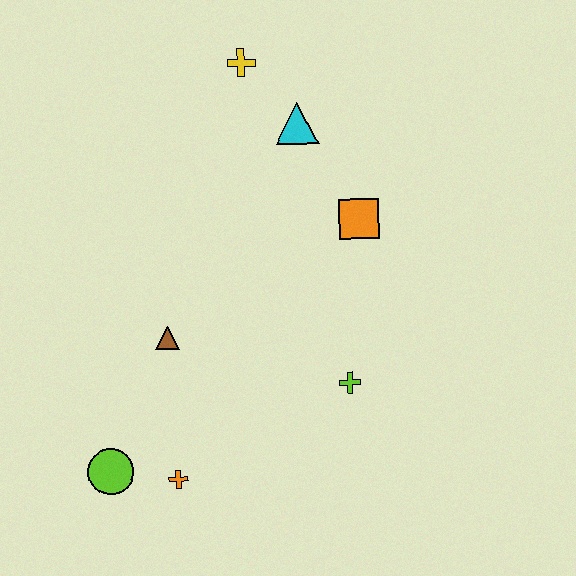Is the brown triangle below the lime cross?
No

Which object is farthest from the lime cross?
The yellow cross is farthest from the lime cross.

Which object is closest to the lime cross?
The orange square is closest to the lime cross.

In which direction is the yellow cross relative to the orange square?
The yellow cross is above the orange square.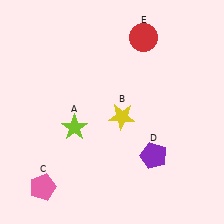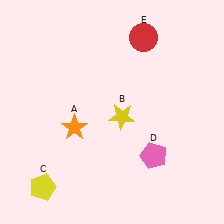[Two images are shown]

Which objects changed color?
A changed from lime to orange. C changed from pink to yellow. D changed from purple to pink.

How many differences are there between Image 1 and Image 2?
There are 3 differences between the two images.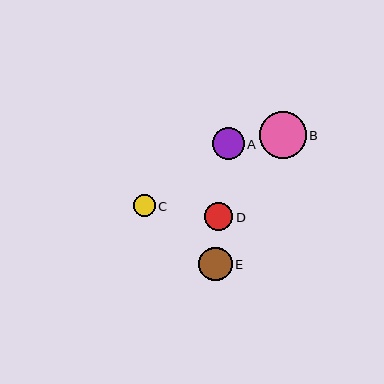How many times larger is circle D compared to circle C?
Circle D is approximately 1.3 times the size of circle C.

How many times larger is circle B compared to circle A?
Circle B is approximately 1.5 times the size of circle A.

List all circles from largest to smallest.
From largest to smallest: B, E, A, D, C.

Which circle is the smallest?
Circle C is the smallest with a size of approximately 22 pixels.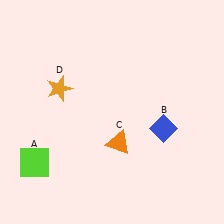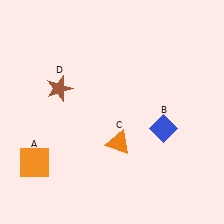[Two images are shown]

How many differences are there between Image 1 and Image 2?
There are 2 differences between the two images.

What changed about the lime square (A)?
In Image 1, A is lime. In Image 2, it changed to orange.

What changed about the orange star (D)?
In Image 1, D is orange. In Image 2, it changed to brown.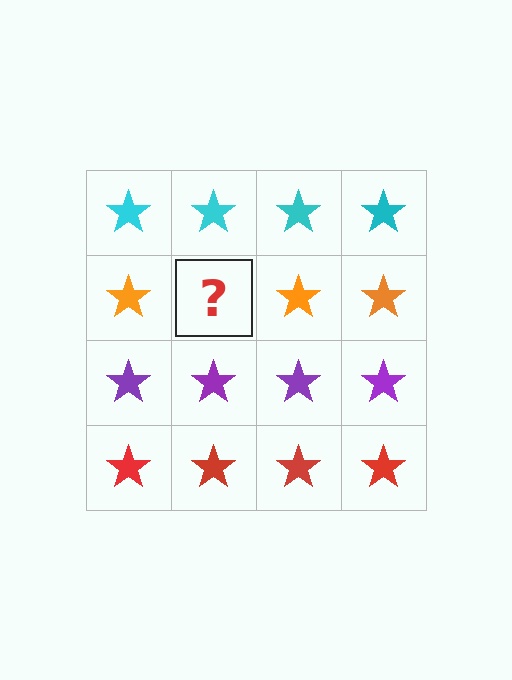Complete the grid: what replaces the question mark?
The question mark should be replaced with an orange star.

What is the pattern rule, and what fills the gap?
The rule is that each row has a consistent color. The gap should be filled with an orange star.